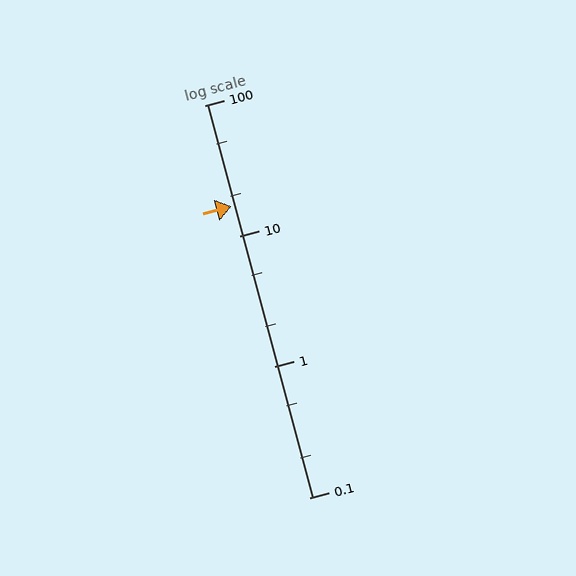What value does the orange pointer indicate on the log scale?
The pointer indicates approximately 17.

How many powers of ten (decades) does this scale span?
The scale spans 3 decades, from 0.1 to 100.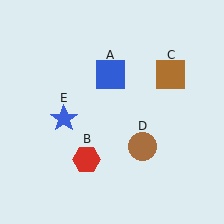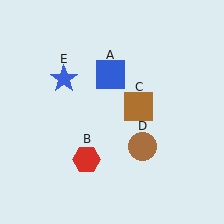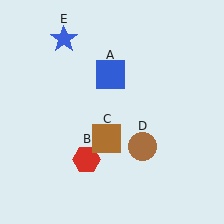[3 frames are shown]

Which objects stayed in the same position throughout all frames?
Blue square (object A) and red hexagon (object B) and brown circle (object D) remained stationary.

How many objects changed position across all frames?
2 objects changed position: brown square (object C), blue star (object E).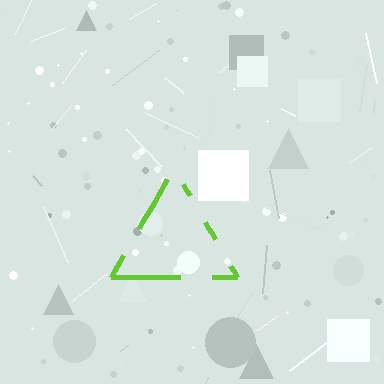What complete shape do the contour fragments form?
The contour fragments form a triangle.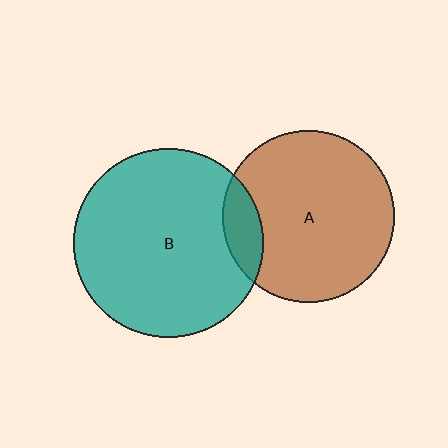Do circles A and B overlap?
Yes.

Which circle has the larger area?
Circle B (teal).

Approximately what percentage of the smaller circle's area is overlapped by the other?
Approximately 10%.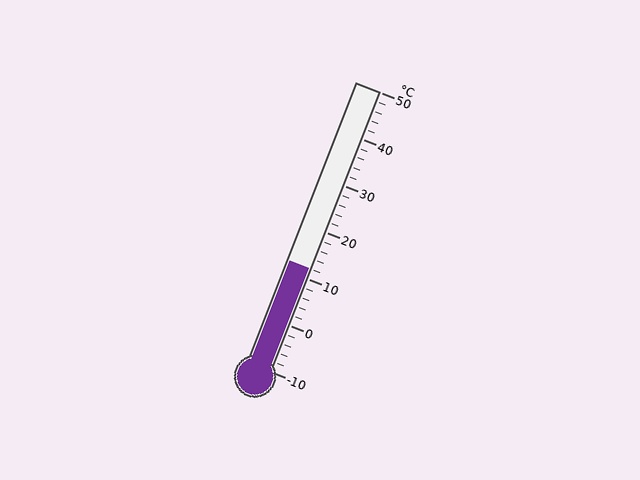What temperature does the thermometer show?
The thermometer shows approximately 12°C.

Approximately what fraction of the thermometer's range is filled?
The thermometer is filled to approximately 35% of its range.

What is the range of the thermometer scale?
The thermometer scale ranges from -10°C to 50°C.